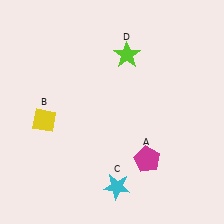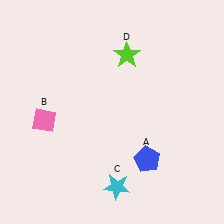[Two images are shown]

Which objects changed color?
A changed from magenta to blue. B changed from yellow to pink.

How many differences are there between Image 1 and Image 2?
There are 2 differences between the two images.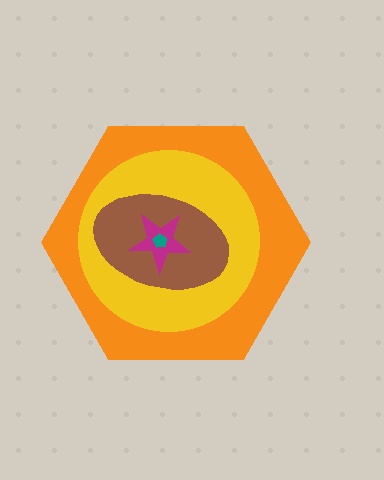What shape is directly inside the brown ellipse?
The magenta star.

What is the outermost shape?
The orange hexagon.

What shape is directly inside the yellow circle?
The brown ellipse.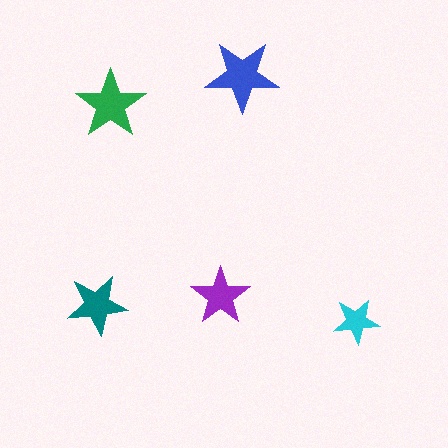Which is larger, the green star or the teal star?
The green one.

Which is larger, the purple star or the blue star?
The blue one.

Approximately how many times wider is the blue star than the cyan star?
About 1.5 times wider.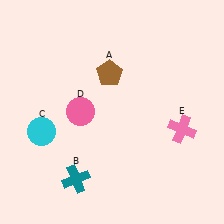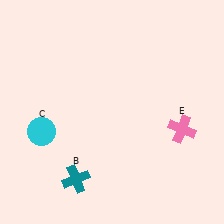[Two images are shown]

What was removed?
The brown pentagon (A), the pink circle (D) were removed in Image 2.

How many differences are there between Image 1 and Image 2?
There are 2 differences between the two images.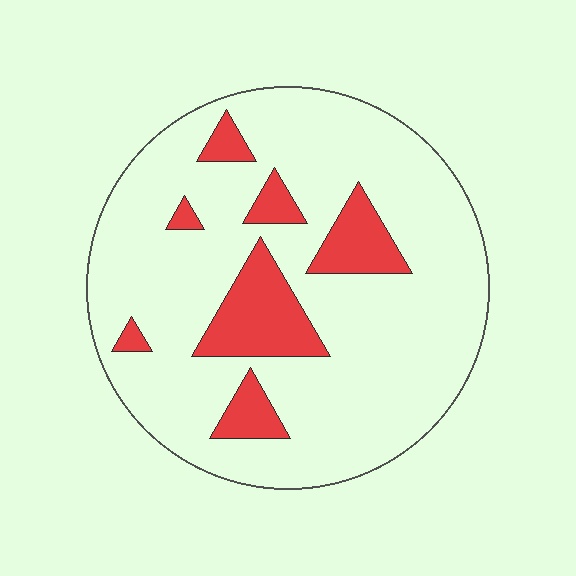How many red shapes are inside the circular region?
7.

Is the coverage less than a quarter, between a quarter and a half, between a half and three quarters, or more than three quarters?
Less than a quarter.